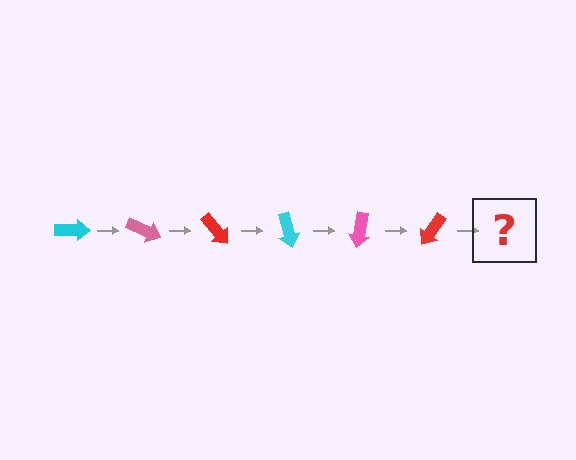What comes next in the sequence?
The next element should be a cyan arrow, rotated 150 degrees from the start.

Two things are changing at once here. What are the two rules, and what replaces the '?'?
The two rules are that it rotates 25 degrees each step and the color cycles through cyan, pink, and red. The '?' should be a cyan arrow, rotated 150 degrees from the start.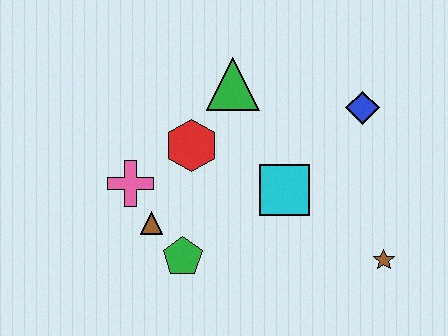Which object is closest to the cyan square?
The red hexagon is closest to the cyan square.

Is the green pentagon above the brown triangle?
No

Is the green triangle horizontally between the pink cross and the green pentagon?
No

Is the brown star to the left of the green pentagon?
No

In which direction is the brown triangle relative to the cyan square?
The brown triangle is to the left of the cyan square.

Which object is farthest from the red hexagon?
The brown star is farthest from the red hexagon.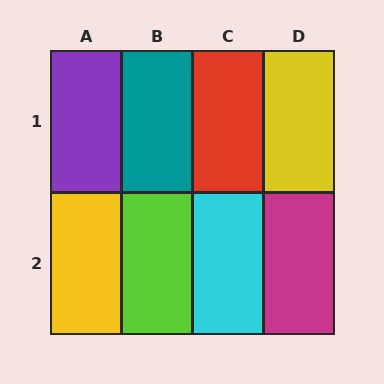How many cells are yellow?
2 cells are yellow.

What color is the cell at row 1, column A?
Purple.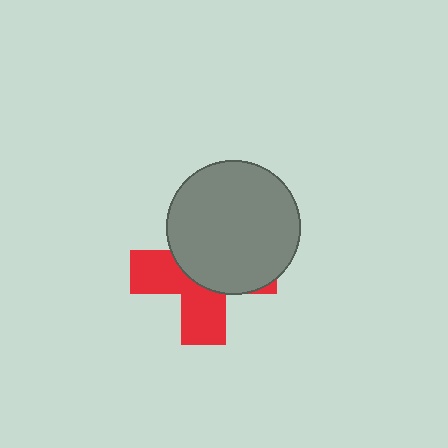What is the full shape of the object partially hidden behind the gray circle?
The partially hidden object is a red cross.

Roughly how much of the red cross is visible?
About half of it is visible (roughly 45%).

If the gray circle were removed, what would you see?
You would see the complete red cross.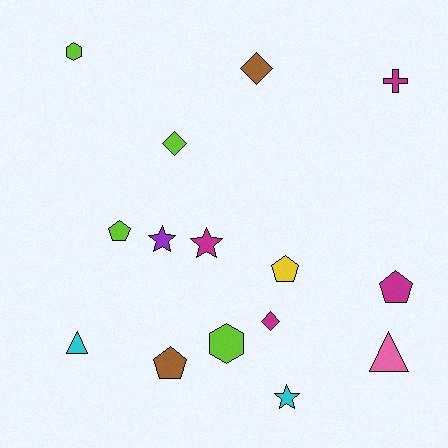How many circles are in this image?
There are no circles.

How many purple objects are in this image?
There is 1 purple object.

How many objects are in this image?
There are 15 objects.